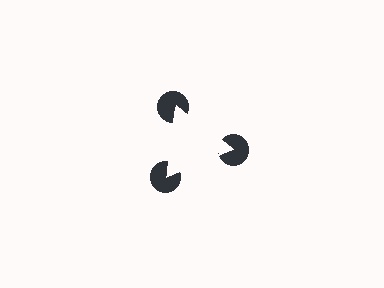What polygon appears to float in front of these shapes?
An illusory triangle — its edges are inferred from the aligned wedge cuts in the pac-man discs, not physically drawn.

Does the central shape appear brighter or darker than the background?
It typically appears slightly brighter than the background, even though no actual brightness change is drawn.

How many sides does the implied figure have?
3 sides.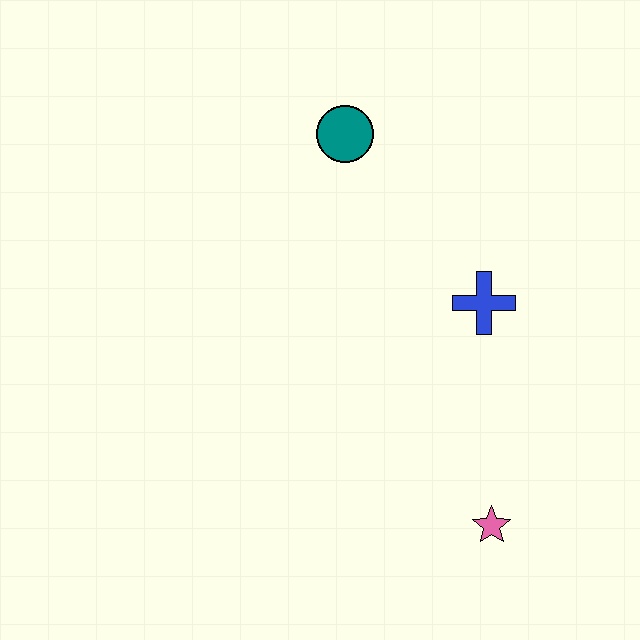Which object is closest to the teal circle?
The blue cross is closest to the teal circle.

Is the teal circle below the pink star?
No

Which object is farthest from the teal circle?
The pink star is farthest from the teal circle.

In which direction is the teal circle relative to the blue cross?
The teal circle is above the blue cross.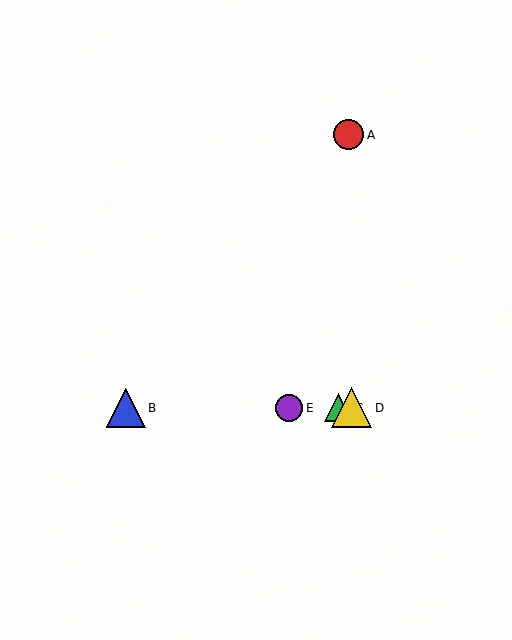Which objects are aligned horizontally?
Objects B, C, D, E are aligned horizontally.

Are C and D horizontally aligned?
Yes, both are at y≈408.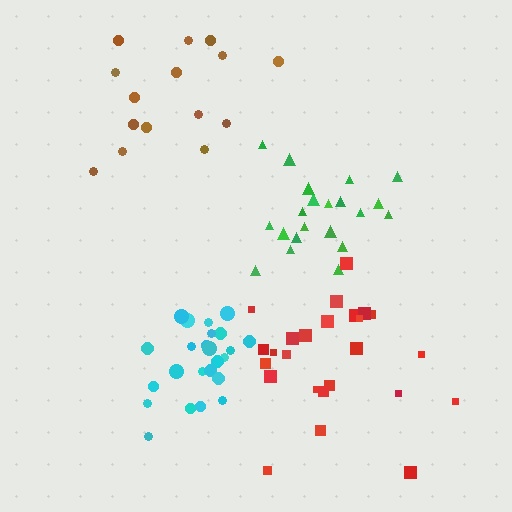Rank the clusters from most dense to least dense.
cyan, green, red, brown.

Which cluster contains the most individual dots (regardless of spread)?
Red (25).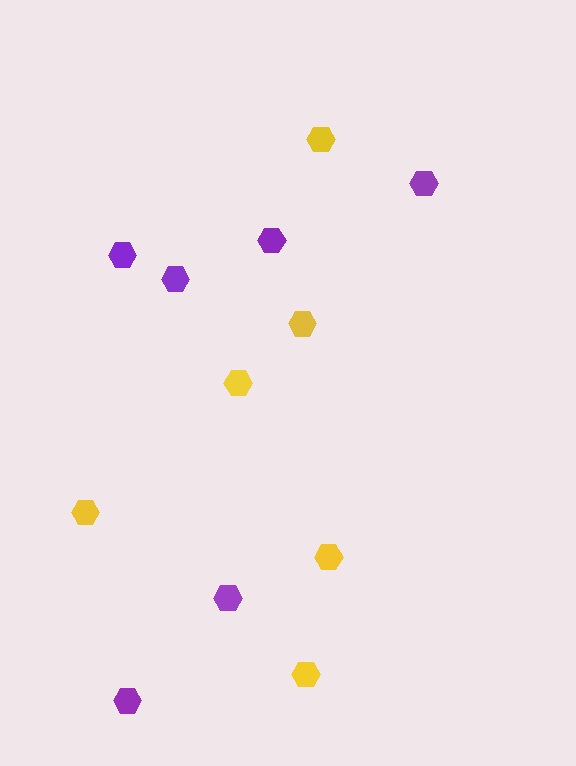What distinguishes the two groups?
There are 2 groups: one group of yellow hexagons (6) and one group of purple hexagons (6).